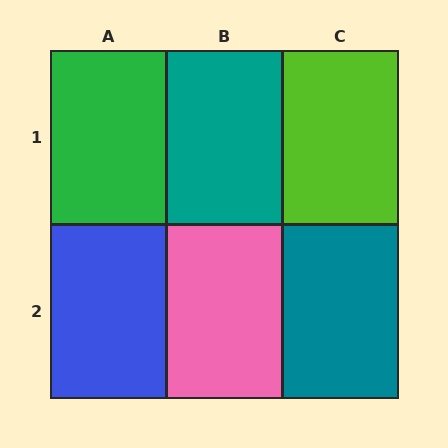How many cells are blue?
1 cell is blue.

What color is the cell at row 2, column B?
Pink.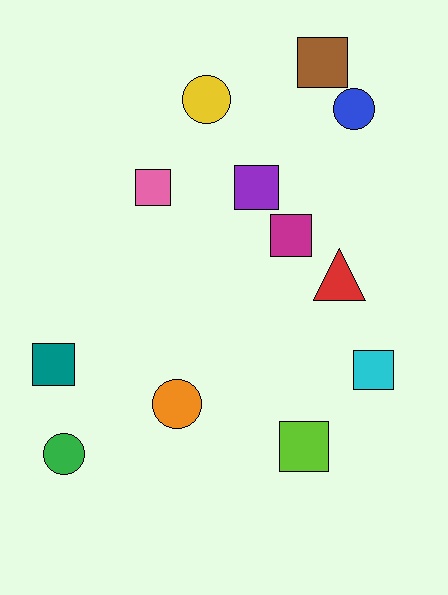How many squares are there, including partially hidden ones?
There are 7 squares.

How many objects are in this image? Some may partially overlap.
There are 12 objects.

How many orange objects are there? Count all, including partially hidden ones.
There is 1 orange object.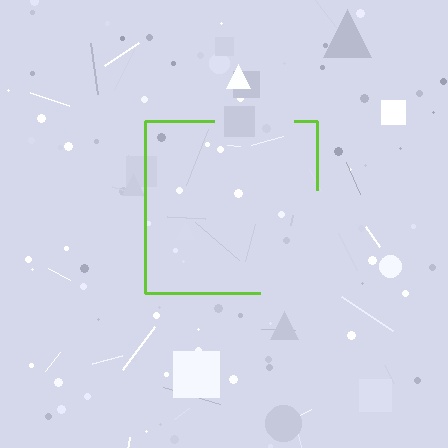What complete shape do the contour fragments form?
The contour fragments form a square.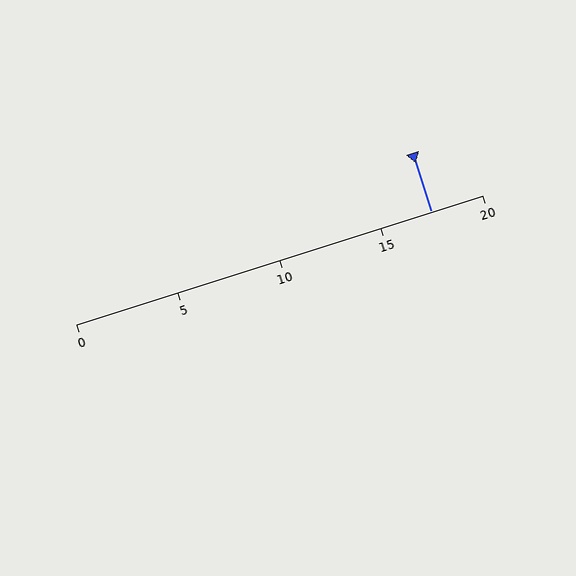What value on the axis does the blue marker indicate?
The marker indicates approximately 17.5.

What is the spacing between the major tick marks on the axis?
The major ticks are spaced 5 apart.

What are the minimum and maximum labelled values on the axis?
The axis runs from 0 to 20.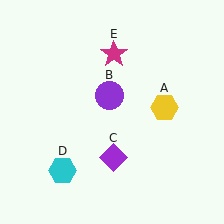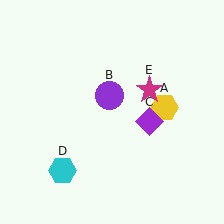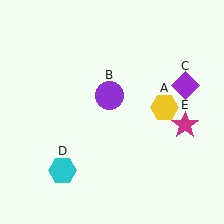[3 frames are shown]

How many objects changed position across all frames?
2 objects changed position: purple diamond (object C), magenta star (object E).